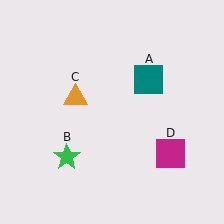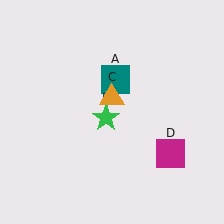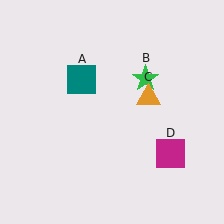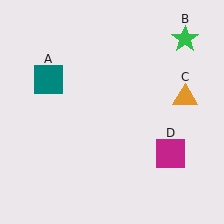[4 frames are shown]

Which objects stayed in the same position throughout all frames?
Magenta square (object D) remained stationary.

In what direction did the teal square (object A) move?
The teal square (object A) moved left.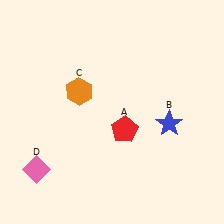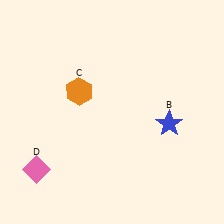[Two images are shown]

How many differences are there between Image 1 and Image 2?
There is 1 difference between the two images.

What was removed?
The red pentagon (A) was removed in Image 2.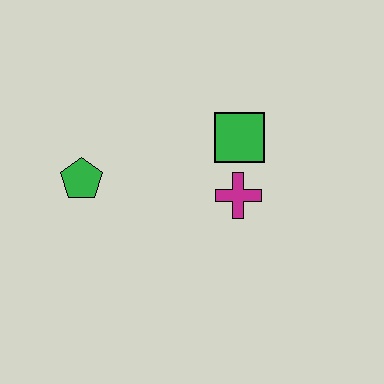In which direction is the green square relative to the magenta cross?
The green square is above the magenta cross.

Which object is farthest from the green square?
The green pentagon is farthest from the green square.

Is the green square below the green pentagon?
No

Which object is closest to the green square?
The magenta cross is closest to the green square.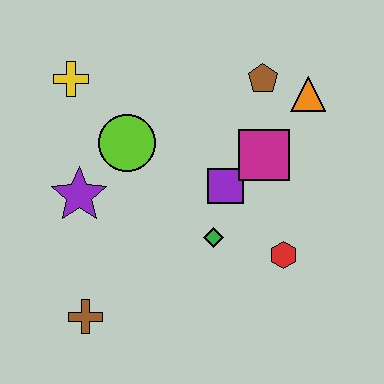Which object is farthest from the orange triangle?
The brown cross is farthest from the orange triangle.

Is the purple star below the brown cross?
No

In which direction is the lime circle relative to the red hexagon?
The lime circle is to the left of the red hexagon.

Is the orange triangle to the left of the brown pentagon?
No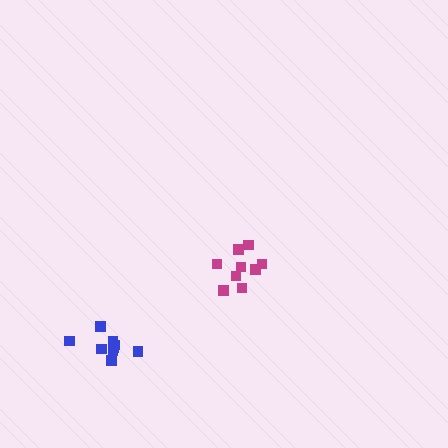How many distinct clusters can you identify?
There are 2 distinct clusters.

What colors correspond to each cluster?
The clusters are colored: magenta, blue.